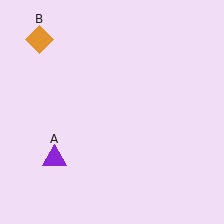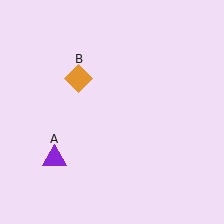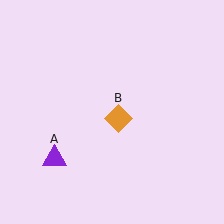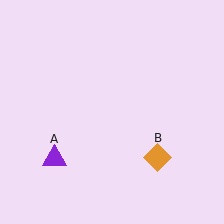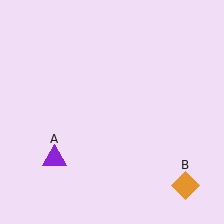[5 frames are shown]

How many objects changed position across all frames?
1 object changed position: orange diamond (object B).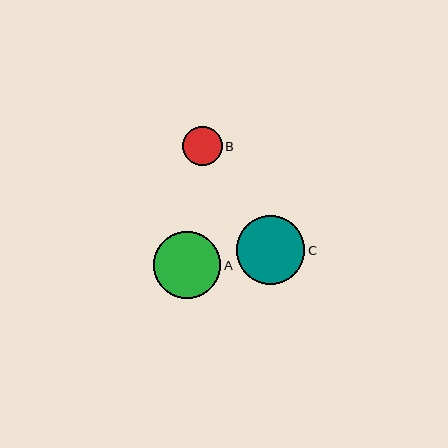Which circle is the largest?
Circle C is the largest with a size of approximately 68 pixels.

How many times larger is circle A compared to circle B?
Circle A is approximately 1.7 times the size of circle B.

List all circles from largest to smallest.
From largest to smallest: C, A, B.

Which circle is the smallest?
Circle B is the smallest with a size of approximately 40 pixels.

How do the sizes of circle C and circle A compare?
Circle C and circle A are approximately the same size.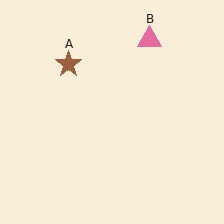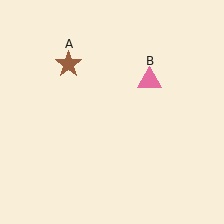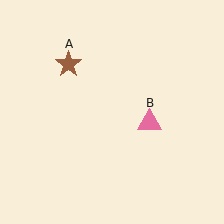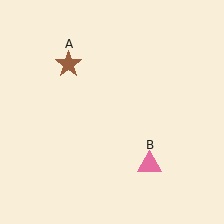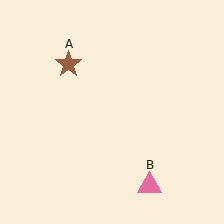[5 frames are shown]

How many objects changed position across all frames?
1 object changed position: pink triangle (object B).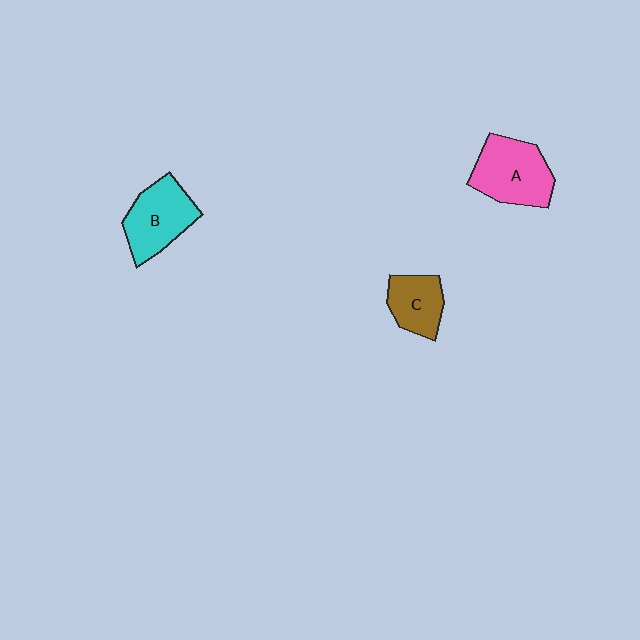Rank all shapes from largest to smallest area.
From largest to smallest: A (pink), B (cyan), C (brown).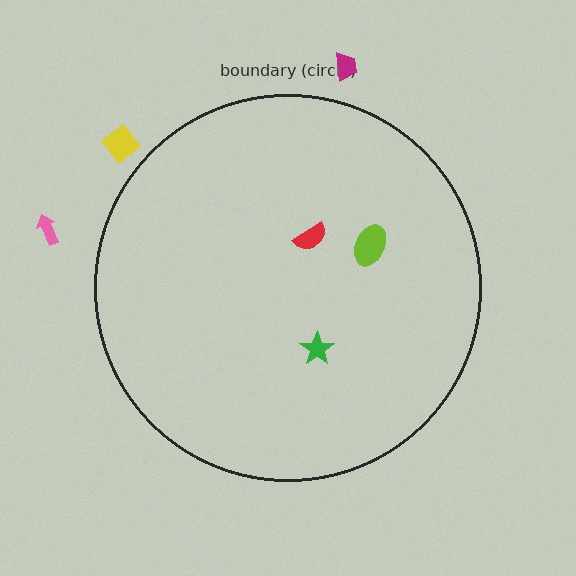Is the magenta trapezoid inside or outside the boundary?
Outside.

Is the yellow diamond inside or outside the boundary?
Outside.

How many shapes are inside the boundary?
3 inside, 3 outside.